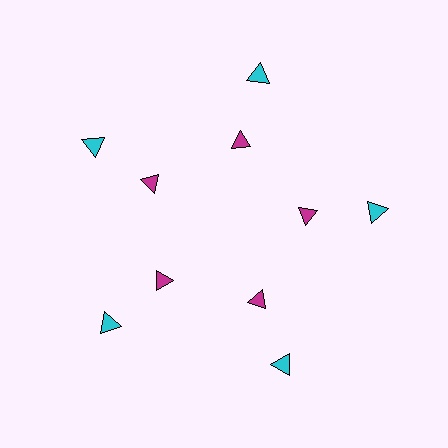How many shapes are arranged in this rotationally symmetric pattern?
There are 10 shapes, arranged in 5 groups of 2.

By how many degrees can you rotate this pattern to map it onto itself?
The pattern maps onto itself every 72 degrees of rotation.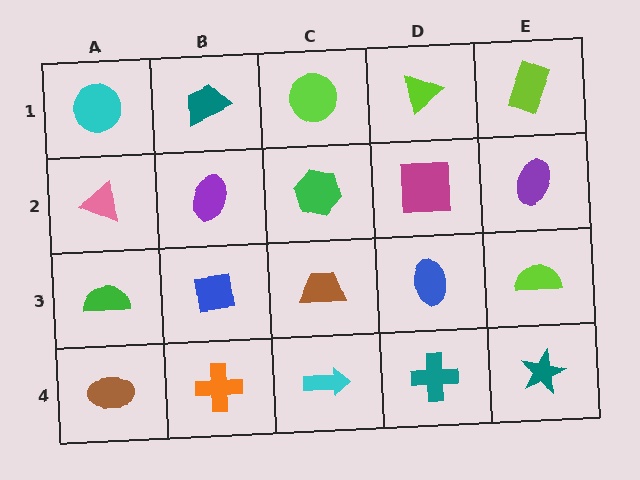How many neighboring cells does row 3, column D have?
4.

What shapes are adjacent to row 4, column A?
A green semicircle (row 3, column A), an orange cross (row 4, column B).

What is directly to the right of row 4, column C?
A teal cross.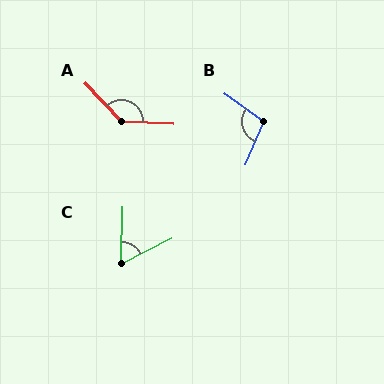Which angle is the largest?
A, at approximately 136 degrees.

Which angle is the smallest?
C, at approximately 62 degrees.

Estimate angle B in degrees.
Approximately 103 degrees.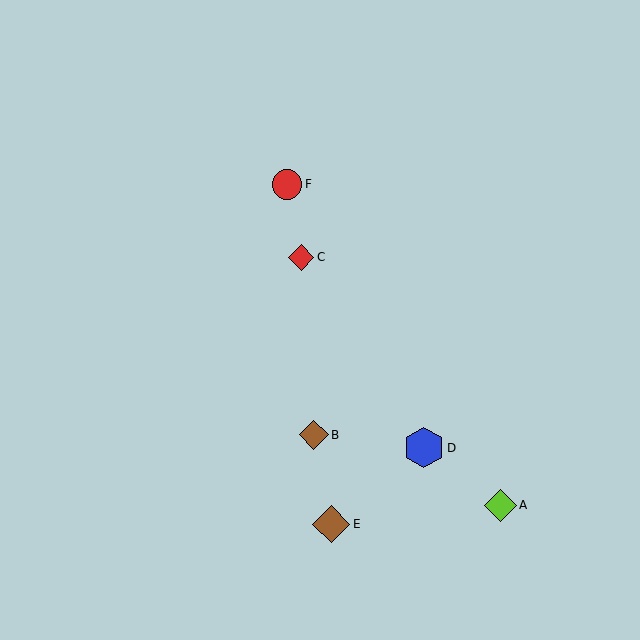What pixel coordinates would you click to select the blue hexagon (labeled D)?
Click at (424, 448) to select the blue hexagon D.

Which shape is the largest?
The blue hexagon (labeled D) is the largest.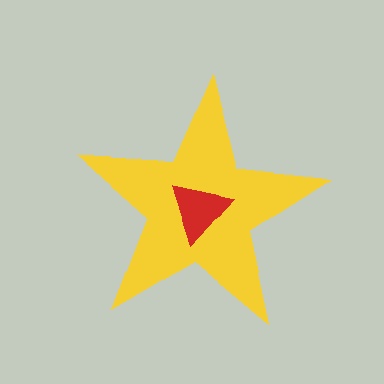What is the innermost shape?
The red triangle.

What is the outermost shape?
The yellow star.